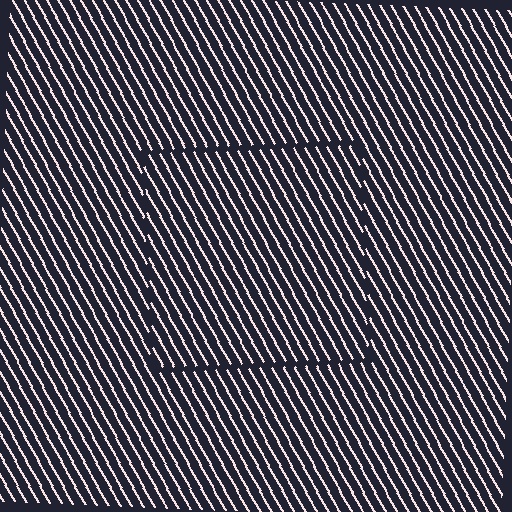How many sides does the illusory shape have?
4 sides — the line-ends trace a square.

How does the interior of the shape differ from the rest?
The interior of the shape contains the same grating, shifted by half a period — the contour is defined by the phase discontinuity where line-ends from the inner and outer gratings abut.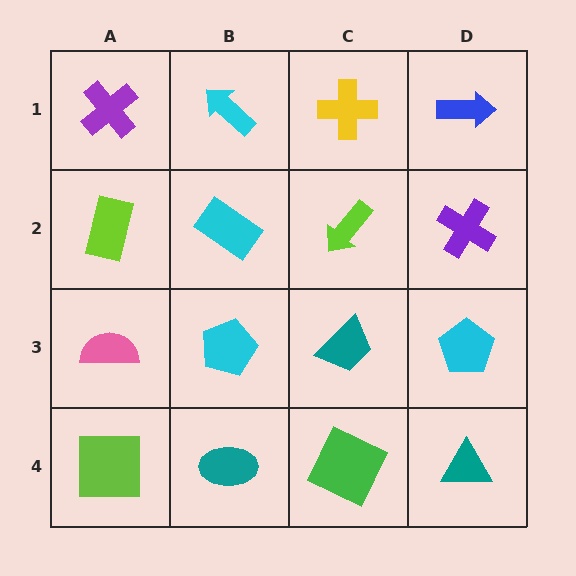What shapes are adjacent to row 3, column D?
A purple cross (row 2, column D), a teal triangle (row 4, column D), a teal trapezoid (row 3, column C).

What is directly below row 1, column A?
A lime rectangle.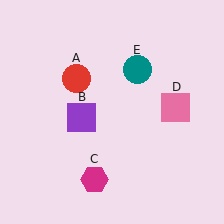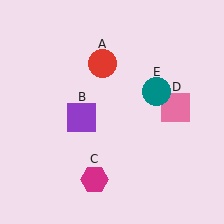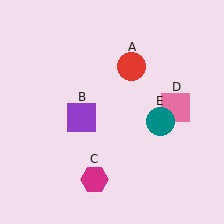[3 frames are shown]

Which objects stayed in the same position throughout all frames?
Purple square (object B) and magenta hexagon (object C) and pink square (object D) remained stationary.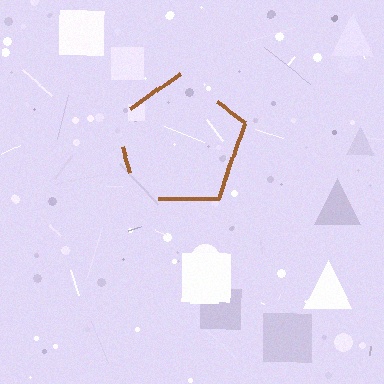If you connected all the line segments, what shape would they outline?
They would outline a pentagon.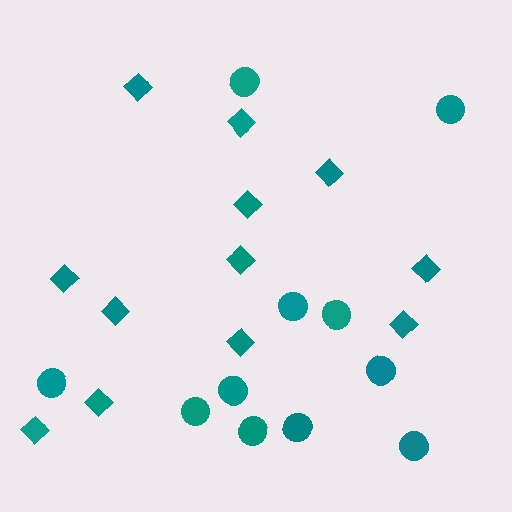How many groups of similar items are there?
There are 2 groups: one group of circles (11) and one group of diamonds (12).